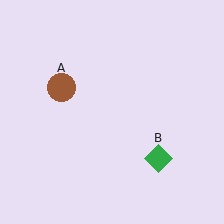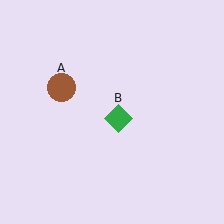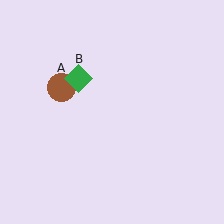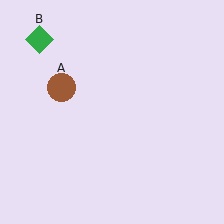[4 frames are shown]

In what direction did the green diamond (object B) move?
The green diamond (object B) moved up and to the left.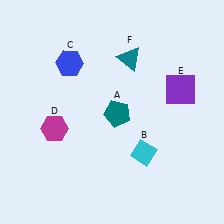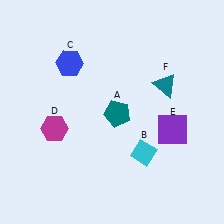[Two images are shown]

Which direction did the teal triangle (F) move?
The teal triangle (F) moved right.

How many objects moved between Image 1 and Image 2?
2 objects moved between the two images.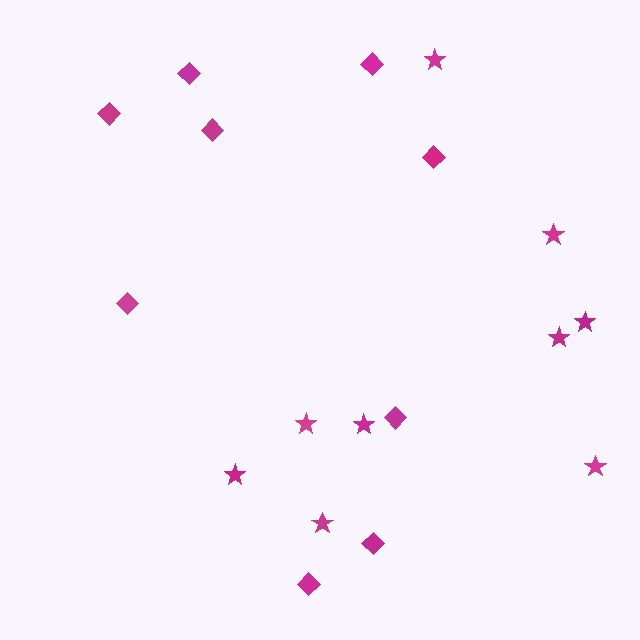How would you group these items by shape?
There are 2 groups: one group of stars (9) and one group of diamonds (9).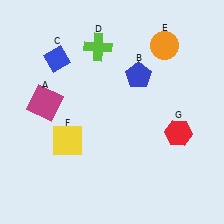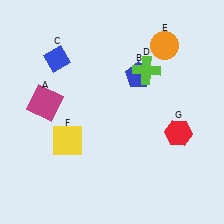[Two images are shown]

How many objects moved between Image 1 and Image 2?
1 object moved between the two images.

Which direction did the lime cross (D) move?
The lime cross (D) moved right.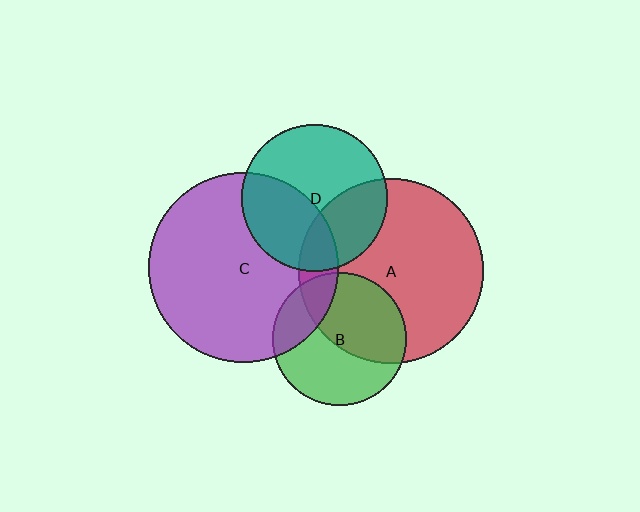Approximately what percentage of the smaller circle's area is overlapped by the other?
Approximately 40%.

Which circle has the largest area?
Circle C (purple).